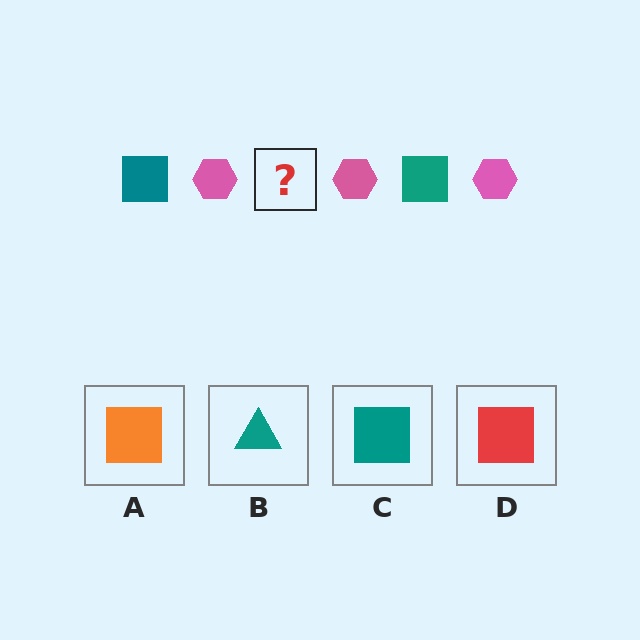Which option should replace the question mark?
Option C.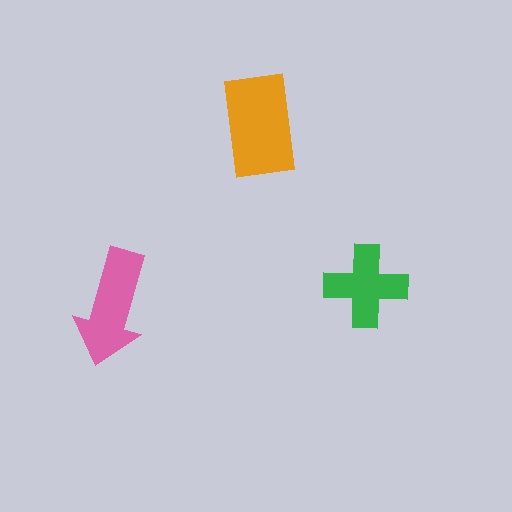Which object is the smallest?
The green cross.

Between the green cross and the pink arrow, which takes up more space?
The pink arrow.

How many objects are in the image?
There are 3 objects in the image.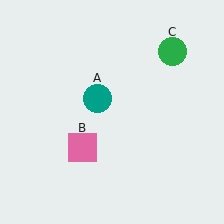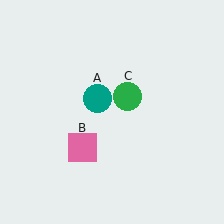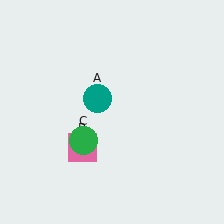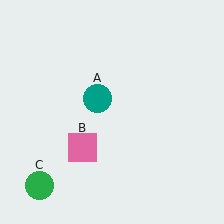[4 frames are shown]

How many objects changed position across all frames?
1 object changed position: green circle (object C).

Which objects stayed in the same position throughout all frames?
Teal circle (object A) and pink square (object B) remained stationary.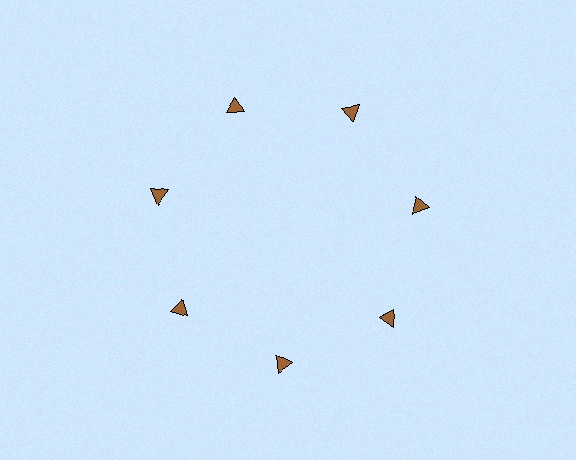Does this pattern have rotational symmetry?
Yes, this pattern has 7-fold rotational symmetry. It looks the same after rotating 51 degrees around the center.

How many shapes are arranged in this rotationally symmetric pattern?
There are 7 shapes, arranged in 7 groups of 1.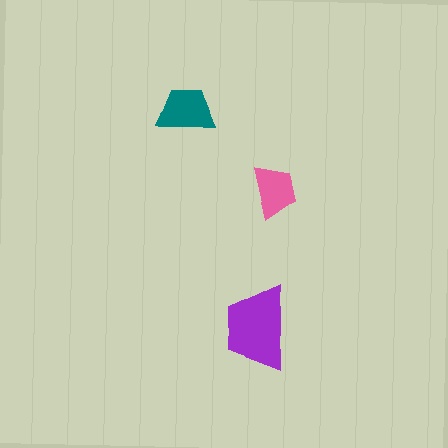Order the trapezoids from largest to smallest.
the purple one, the teal one, the pink one.